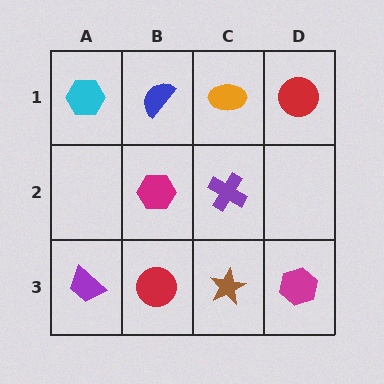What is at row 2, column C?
A purple cross.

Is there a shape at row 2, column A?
No, that cell is empty.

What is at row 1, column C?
An orange ellipse.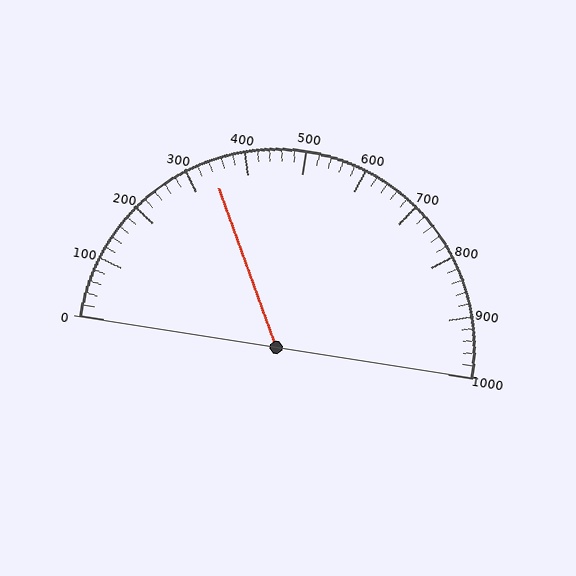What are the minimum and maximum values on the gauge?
The gauge ranges from 0 to 1000.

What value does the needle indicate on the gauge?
The needle indicates approximately 340.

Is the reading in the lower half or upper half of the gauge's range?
The reading is in the lower half of the range (0 to 1000).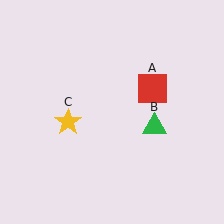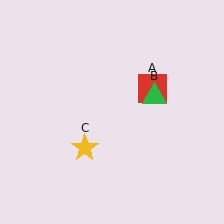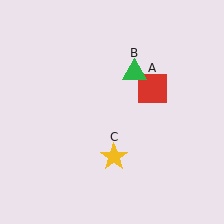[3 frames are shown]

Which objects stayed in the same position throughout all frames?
Red square (object A) remained stationary.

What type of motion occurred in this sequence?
The green triangle (object B), yellow star (object C) rotated counterclockwise around the center of the scene.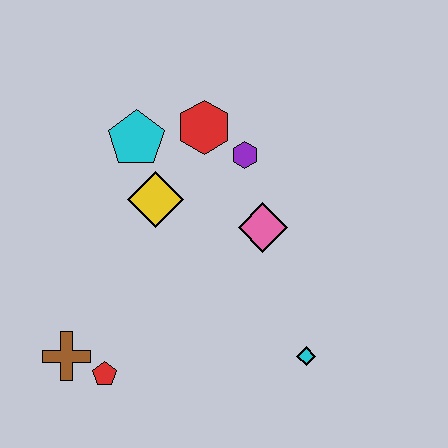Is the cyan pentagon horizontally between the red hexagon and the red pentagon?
Yes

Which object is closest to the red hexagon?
The purple hexagon is closest to the red hexagon.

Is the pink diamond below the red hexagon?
Yes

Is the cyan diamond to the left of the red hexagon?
No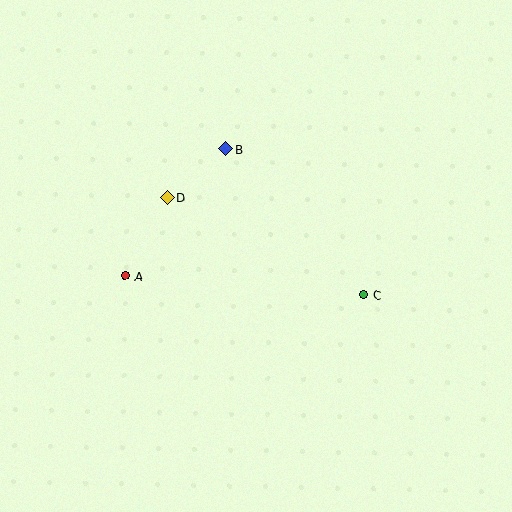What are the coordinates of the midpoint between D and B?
The midpoint between D and B is at (197, 174).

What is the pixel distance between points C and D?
The distance between C and D is 219 pixels.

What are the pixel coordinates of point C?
Point C is at (364, 295).